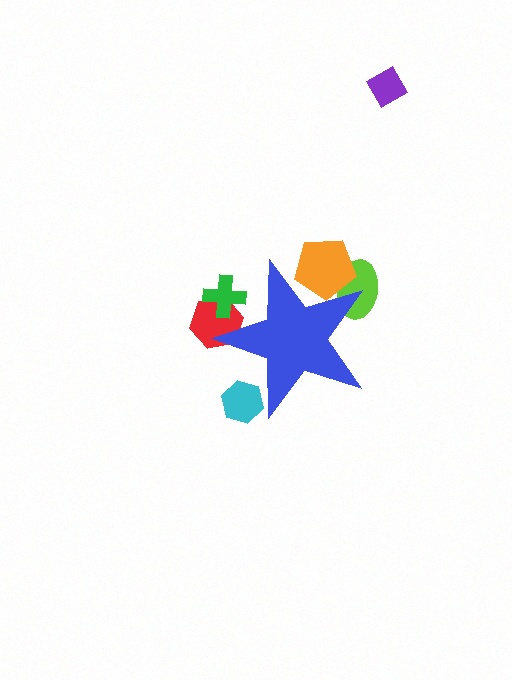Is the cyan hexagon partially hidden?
Yes, the cyan hexagon is partially hidden behind the blue star.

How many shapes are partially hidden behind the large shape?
5 shapes are partially hidden.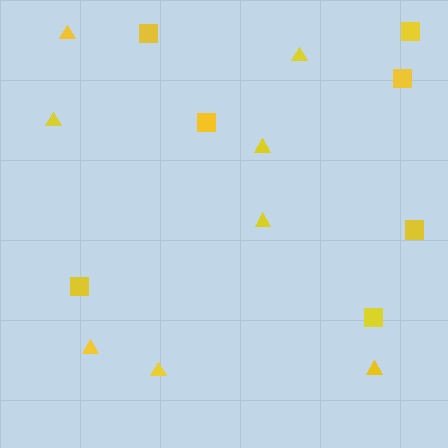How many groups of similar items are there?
There are 2 groups: one group of triangles (8) and one group of squares (7).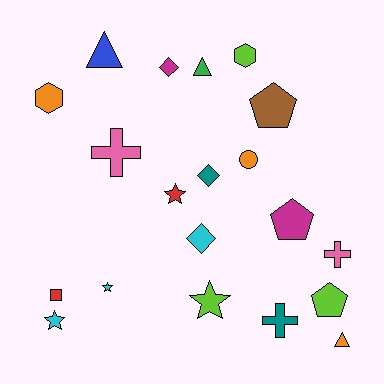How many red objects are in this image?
There are 2 red objects.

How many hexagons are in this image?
There are 2 hexagons.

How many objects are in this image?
There are 20 objects.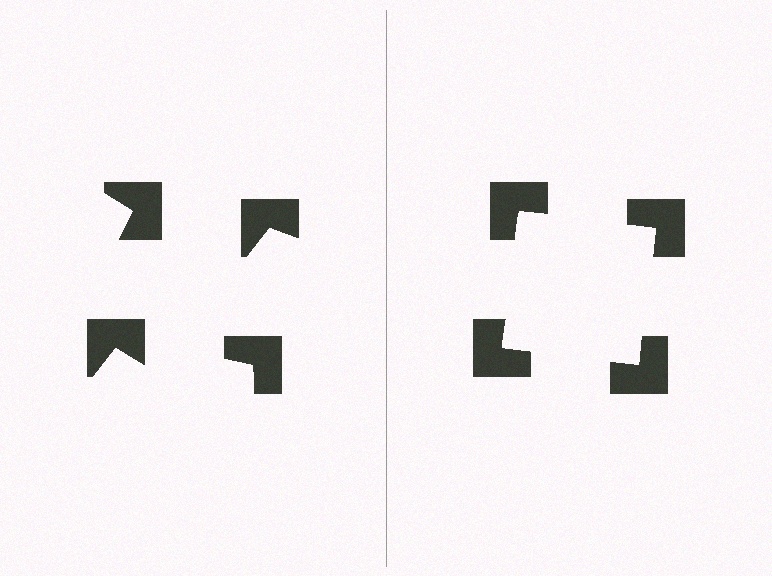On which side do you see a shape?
An illusory square appears on the right side. On the left side the wedge cuts are rotated, so no coherent shape forms.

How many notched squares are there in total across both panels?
8 — 4 on each side.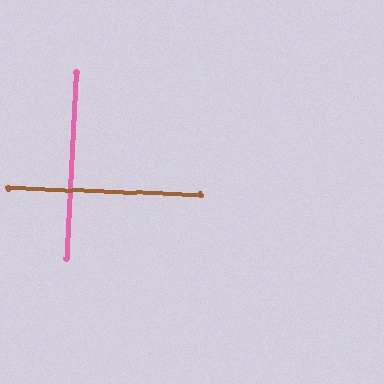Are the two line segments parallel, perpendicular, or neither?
Perpendicular — they meet at approximately 89°.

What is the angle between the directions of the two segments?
Approximately 89 degrees.